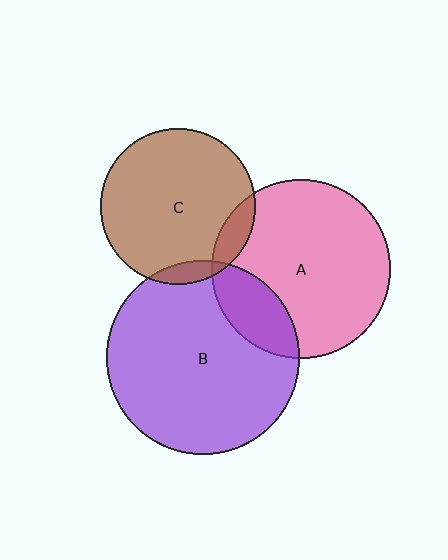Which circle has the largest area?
Circle B (purple).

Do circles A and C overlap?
Yes.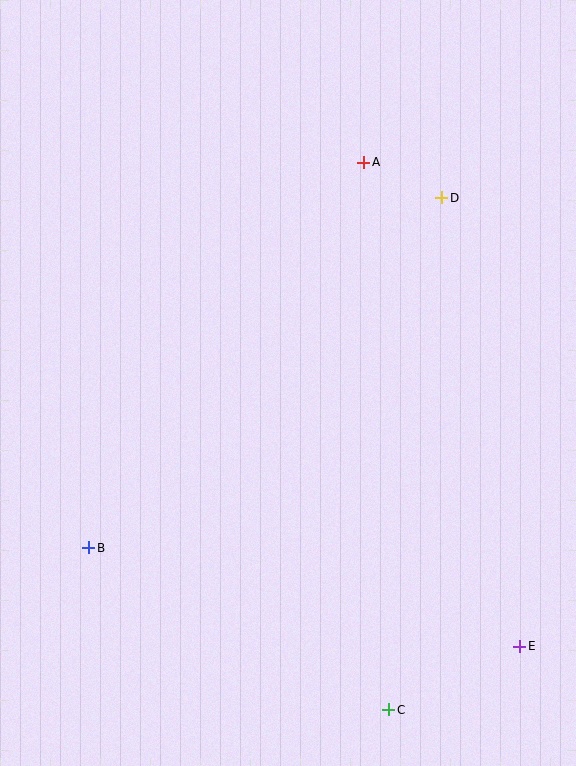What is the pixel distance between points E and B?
The distance between E and B is 442 pixels.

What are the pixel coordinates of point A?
Point A is at (363, 162).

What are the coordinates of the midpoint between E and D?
The midpoint between E and D is at (481, 422).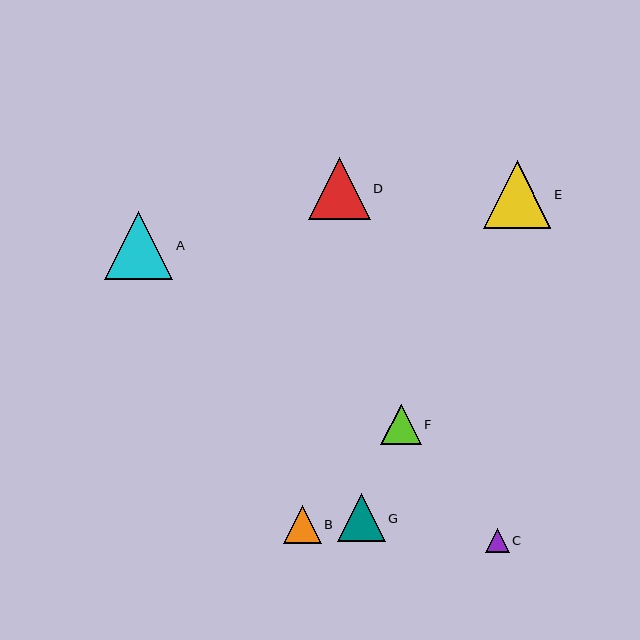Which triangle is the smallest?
Triangle C is the smallest with a size of approximately 24 pixels.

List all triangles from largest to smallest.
From largest to smallest: A, E, D, G, F, B, C.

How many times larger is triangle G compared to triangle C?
Triangle G is approximately 2.0 times the size of triangle C.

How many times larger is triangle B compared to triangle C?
Triangle B is approximately 1.6 times the size of triangle C.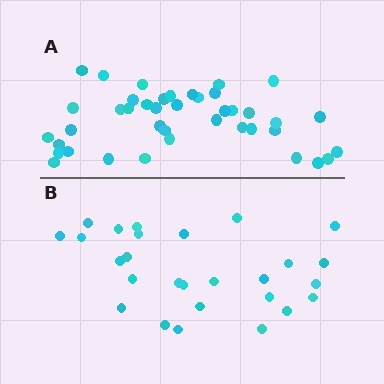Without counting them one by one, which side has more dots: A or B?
Region A (the top region) has more dots.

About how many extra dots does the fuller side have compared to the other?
Region A has approximately 15 more dots than region B.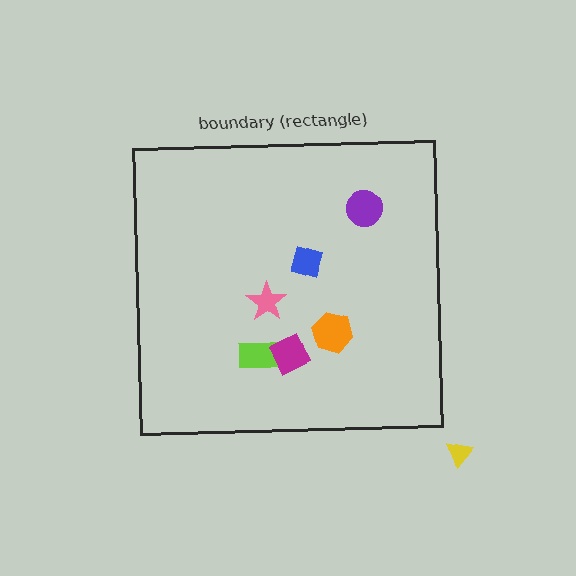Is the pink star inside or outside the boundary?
Inside.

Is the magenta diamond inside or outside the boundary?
Inside.